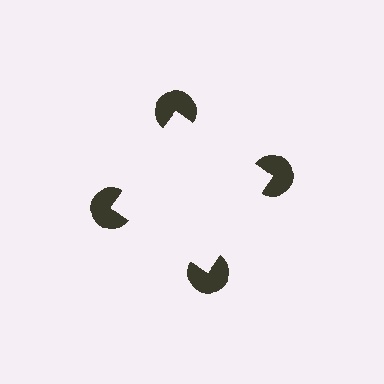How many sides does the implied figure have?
4 sides.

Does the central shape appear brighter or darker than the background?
It typically appears slightly brighter than the background, even though no actual brightness change is drawn.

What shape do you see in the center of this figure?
An illusory square — its edges are inferred from the aligned wedge cuts in the pac-man discs, not physically drawn.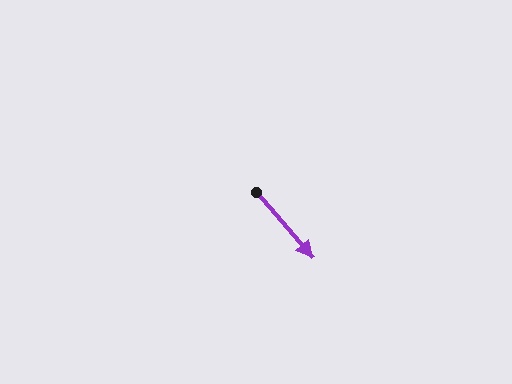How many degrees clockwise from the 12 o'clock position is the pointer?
Approximately 139 degrees.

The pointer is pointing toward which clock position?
Roughly 5 o'clock.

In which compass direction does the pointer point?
Southeast.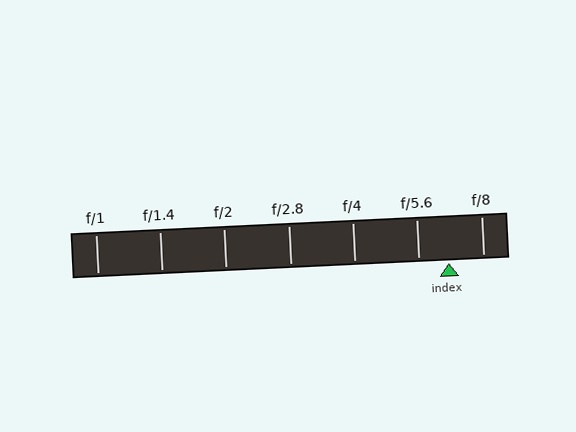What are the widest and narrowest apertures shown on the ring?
The widest aperture shown is f/1 and the narrowest is f/8.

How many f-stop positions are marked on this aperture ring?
There are 7 f-stop positions marked.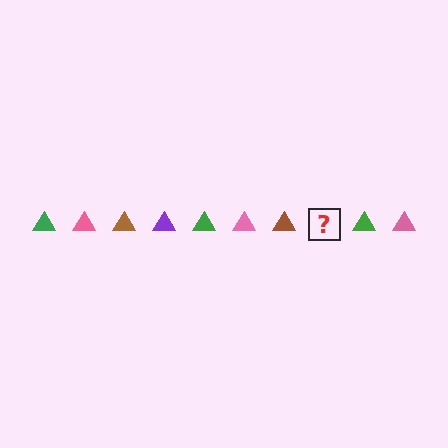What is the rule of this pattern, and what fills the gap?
The rule is that the pattern cycles through green, pink, brown, purple triangles. The gap should be filled with a purple triangle.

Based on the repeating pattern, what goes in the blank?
The blank should be a purple triangle.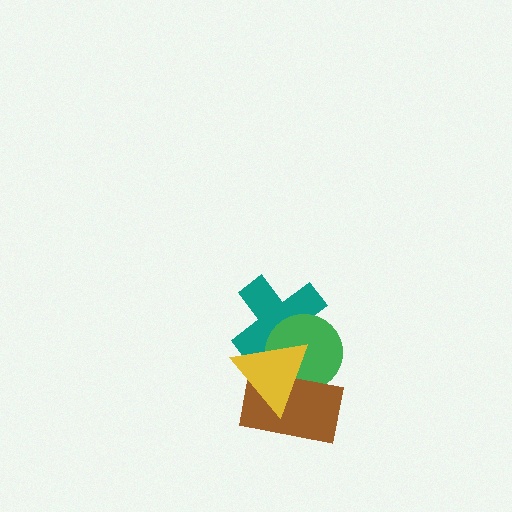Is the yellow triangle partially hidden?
No, no other shape covers it.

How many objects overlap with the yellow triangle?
3 objects overlap with the yellow triangle.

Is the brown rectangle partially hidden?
Yes, it is partially covered by another shape.